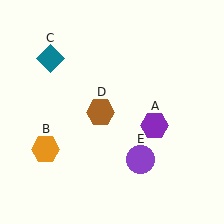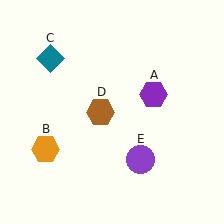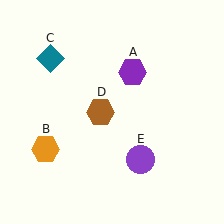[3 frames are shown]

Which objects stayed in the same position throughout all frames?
Orange hexagon (object B) and teal diamond (object C) and brown hexagon (object D) and purple circle (object E) remained stationary.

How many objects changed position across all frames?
1 object changed position: purple hexagon (object A).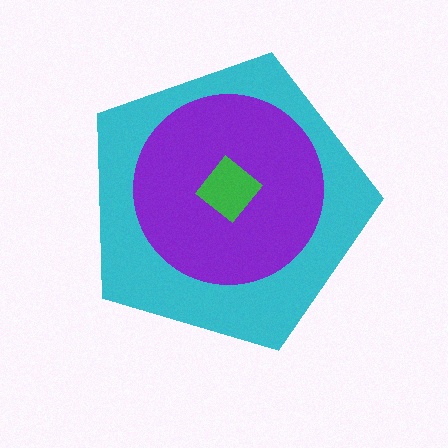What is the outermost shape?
The cyan pentagon.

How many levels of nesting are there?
3.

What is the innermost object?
The green diamond.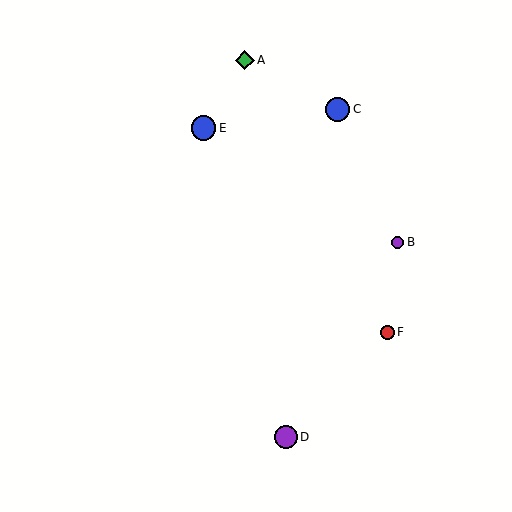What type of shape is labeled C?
Shape C is a blue circle.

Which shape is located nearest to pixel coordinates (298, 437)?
The purple circle (labeled D) at (286, 437) is nearest to that location.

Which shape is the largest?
The blue circle (labeled C) is the largest.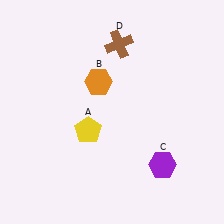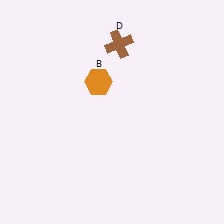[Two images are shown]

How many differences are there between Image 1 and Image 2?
There are 2 differences between the two images.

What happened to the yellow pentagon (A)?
The yellow pentagon (A) was removed in Image 2. It was in the bottom-left area of Image 1.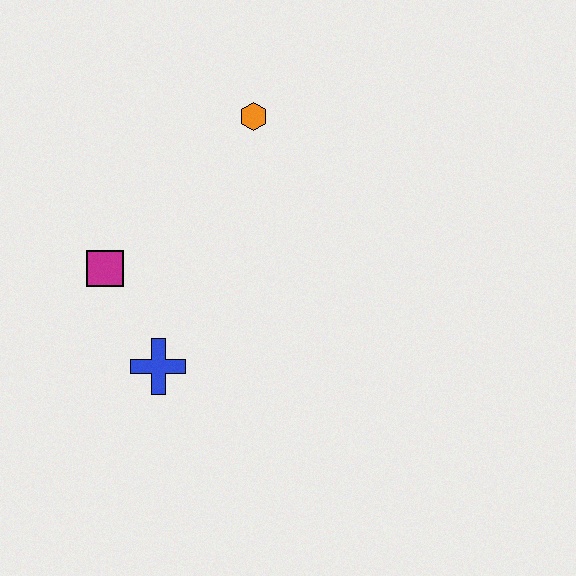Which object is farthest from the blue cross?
The orange hexagon is farthest from the blue cross.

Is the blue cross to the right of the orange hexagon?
No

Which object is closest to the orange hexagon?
The magenta square is closest to the orange hexagon.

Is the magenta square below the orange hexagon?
Yes